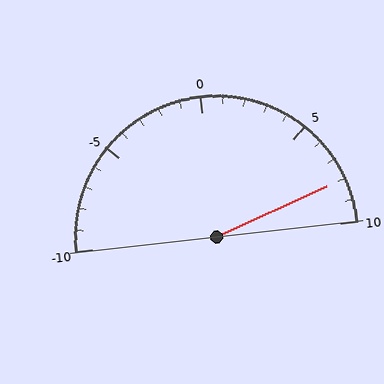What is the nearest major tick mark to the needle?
The nearest major tick mark is 10.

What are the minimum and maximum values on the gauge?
The gauge ranges from -10 to 10.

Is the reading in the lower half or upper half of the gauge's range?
The reading is in the upper half of the range (-10 to 10).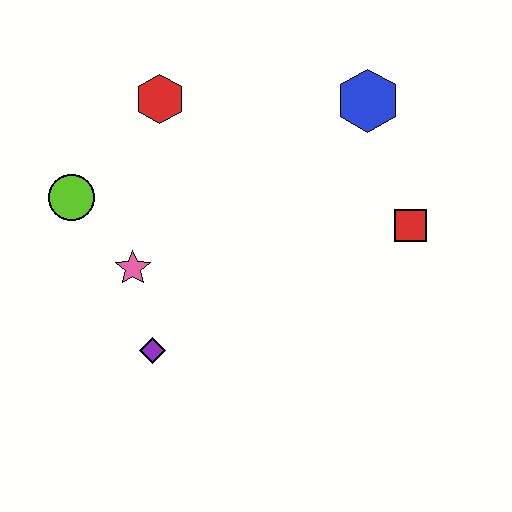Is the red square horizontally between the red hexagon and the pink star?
No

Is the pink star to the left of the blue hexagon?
Yes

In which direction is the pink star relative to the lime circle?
The pink star is below the lime circle.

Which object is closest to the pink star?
The purple diamond is closest to the pink star.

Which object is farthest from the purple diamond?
The blue hexagon is farthest from the purple diamond.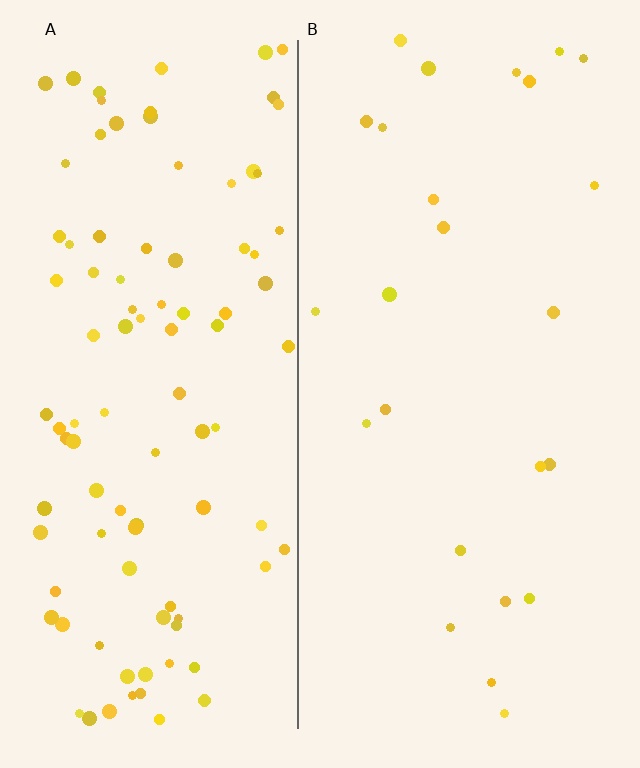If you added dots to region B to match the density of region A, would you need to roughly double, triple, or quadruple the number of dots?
Approximately quadruple.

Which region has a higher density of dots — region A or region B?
A (the left).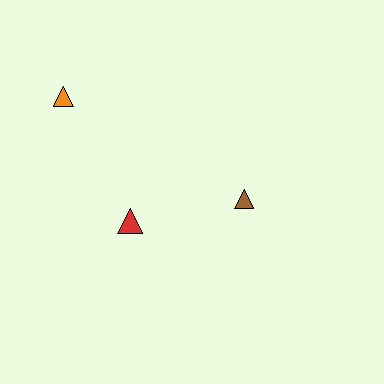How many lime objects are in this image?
There are no lime objects.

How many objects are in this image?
There are 3 objects.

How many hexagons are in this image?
There are no hexagons.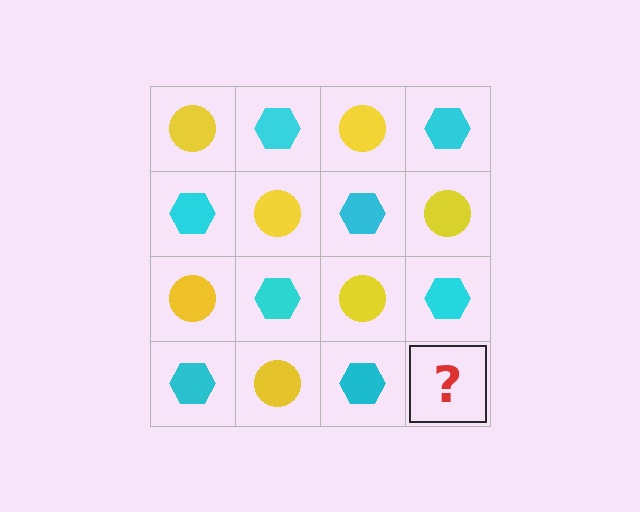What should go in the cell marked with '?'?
The missing cell should contain a yellow circle.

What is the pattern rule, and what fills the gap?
The rule is that it alternates yellow circle and cyan hexagon in a checkerboard pattern. The gap should be filled with a yellow circle.